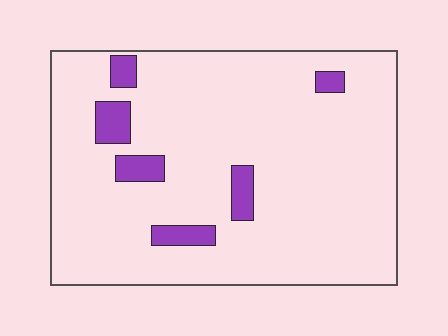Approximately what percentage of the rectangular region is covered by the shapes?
Approximately 10%.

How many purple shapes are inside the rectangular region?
6.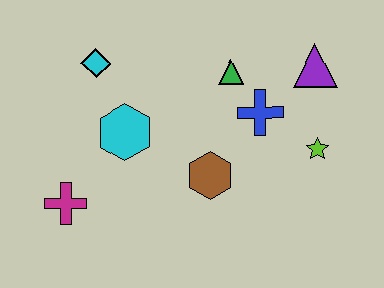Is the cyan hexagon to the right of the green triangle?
No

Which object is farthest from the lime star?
The magenta cross is farthest from the lime star.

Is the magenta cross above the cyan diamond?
No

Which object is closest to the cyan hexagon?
The cyan diamond is closest to the cyan hexagon.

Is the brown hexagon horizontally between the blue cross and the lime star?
No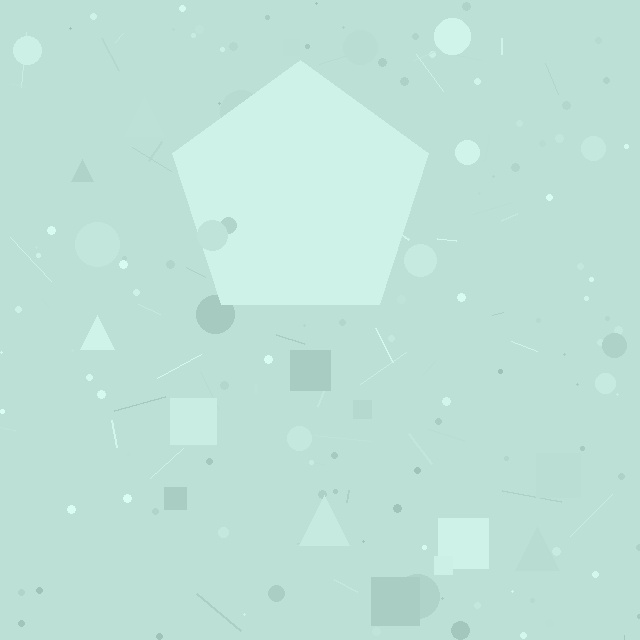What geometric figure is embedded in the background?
A pentagon is embedded in the background.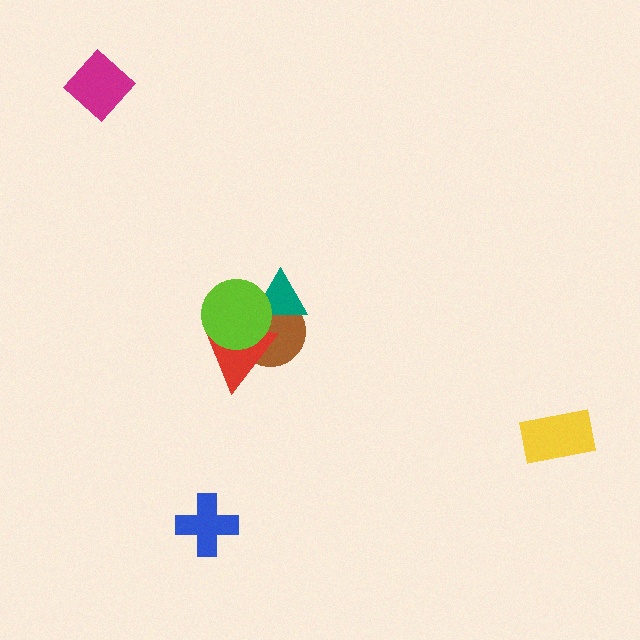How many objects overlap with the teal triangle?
3 objects overlap with the teal triangle.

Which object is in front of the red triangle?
The lime circle is in front of the red triangle.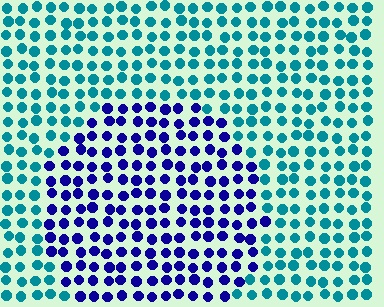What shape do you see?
I see a circle.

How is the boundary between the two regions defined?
The boundary is defined purely by a slight shift in hue (about 60 degrees). Spacing, size, and orientation are identical on both sides.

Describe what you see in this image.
The image is filled with small teal elements in a uniform arrangement. A circle-shaped region is visible where the elements are tinted to a slightly different hue, forming a subtle color boundary.